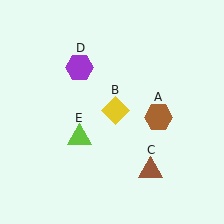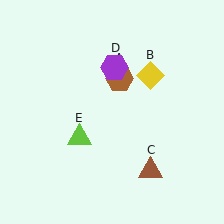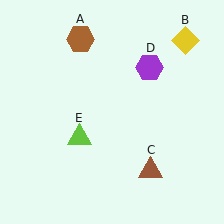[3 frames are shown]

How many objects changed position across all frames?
3 objects changed position: brown hexagon (object A), yellow diamond (object B), purple hexagon (object D).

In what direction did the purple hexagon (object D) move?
The purple hexagon (object D) moved right.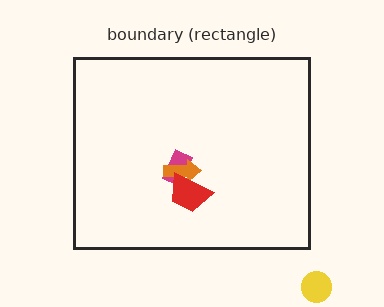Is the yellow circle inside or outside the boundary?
Outside.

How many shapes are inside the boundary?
3 inside, 1 outside.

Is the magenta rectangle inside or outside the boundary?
Inside.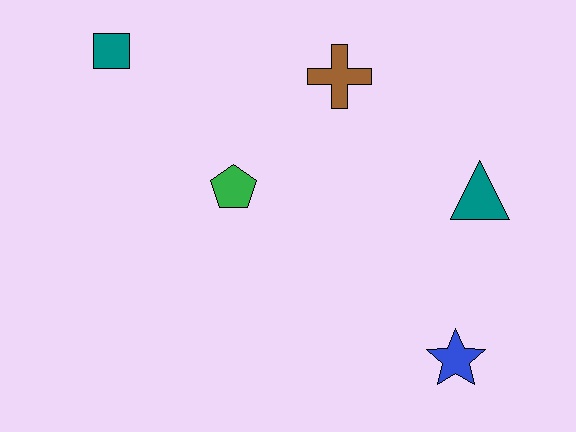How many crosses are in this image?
There is 1 cross.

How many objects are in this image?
There are 5 objects.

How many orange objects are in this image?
There are no orange objects.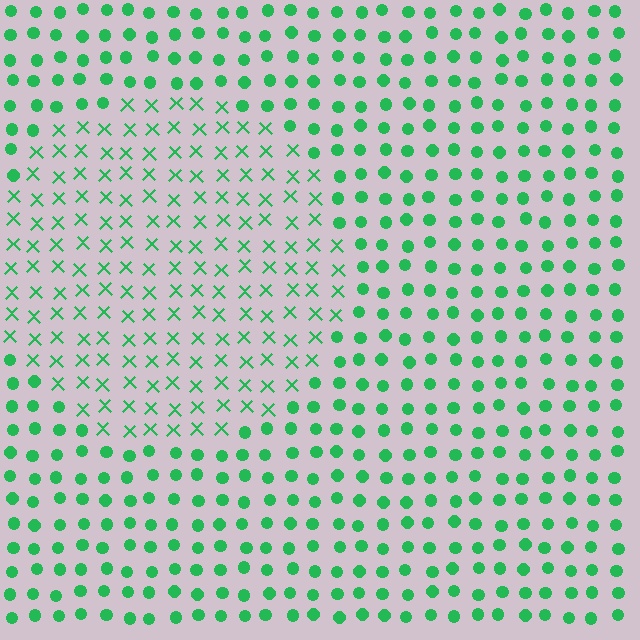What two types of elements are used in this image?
The image uses X marks inside the circle region and circles outside it.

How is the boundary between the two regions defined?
The boundary is defined by a change in element shape: X marks inside vs. circles outside. All elements share the same color and spacing.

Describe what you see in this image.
The image is filled with small green elements arranged in a uniform grid. A circle-shaped region contains X marks, while the surrounding area contains circles. The boundary is defined purely by the change in element shape.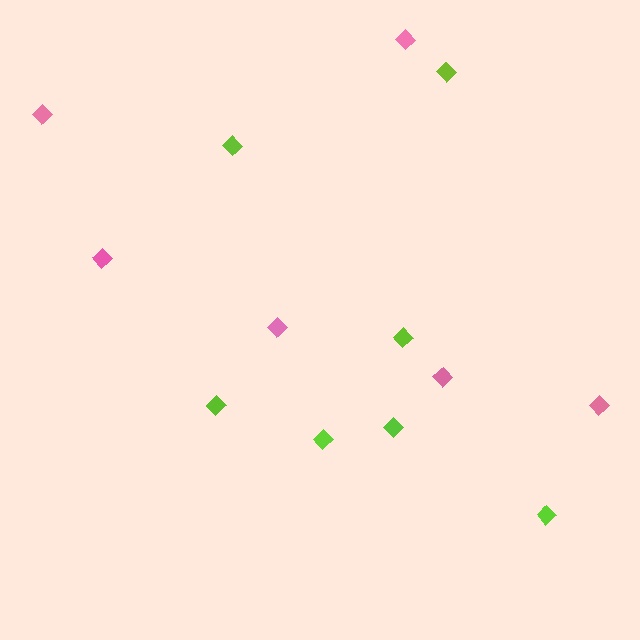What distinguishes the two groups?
There are 2 groups: one group of pink diamonds (6) and one group of lime diamonds (7).